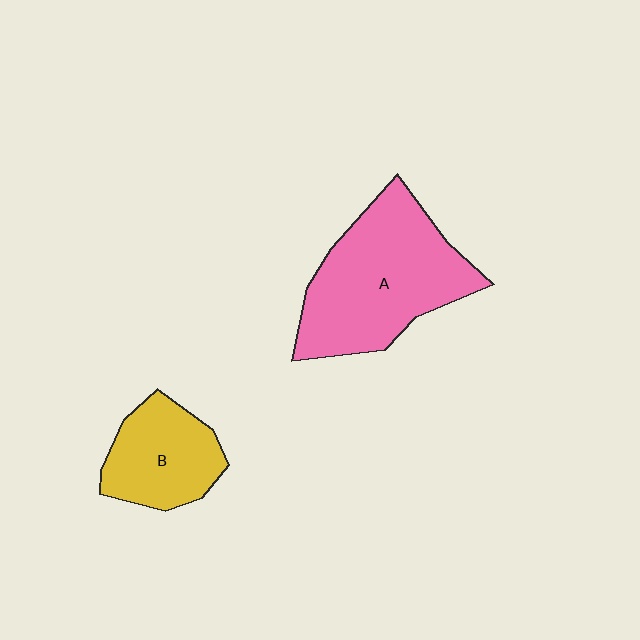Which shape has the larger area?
Shape A (pink).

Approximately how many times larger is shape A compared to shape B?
Approximately 1.9 times.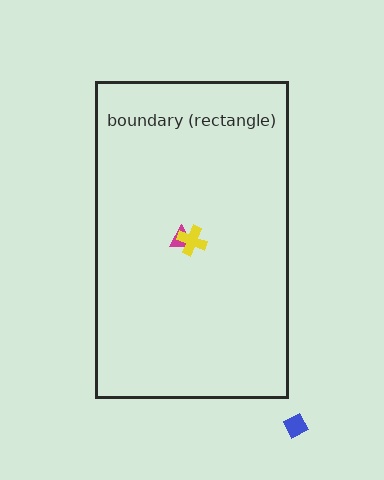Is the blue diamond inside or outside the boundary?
Outside.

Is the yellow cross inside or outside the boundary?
Inside.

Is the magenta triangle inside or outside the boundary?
Inside.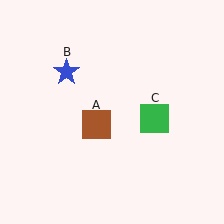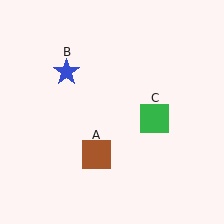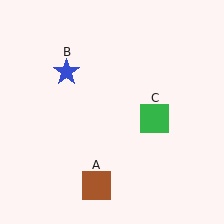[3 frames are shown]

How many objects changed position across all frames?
1 object changed position: brown square (object A).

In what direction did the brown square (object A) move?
The brown square (object A) moved down.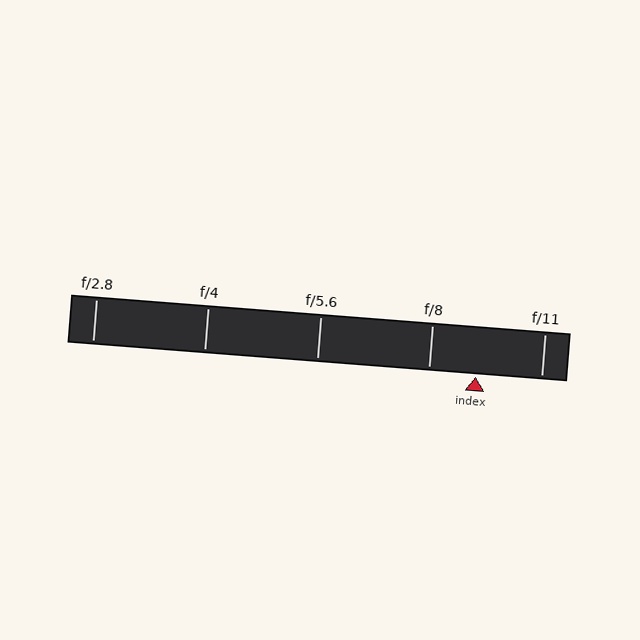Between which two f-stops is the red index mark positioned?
The index mark is between f/8 and f/11.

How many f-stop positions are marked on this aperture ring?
There are 5 f-stop positions marked.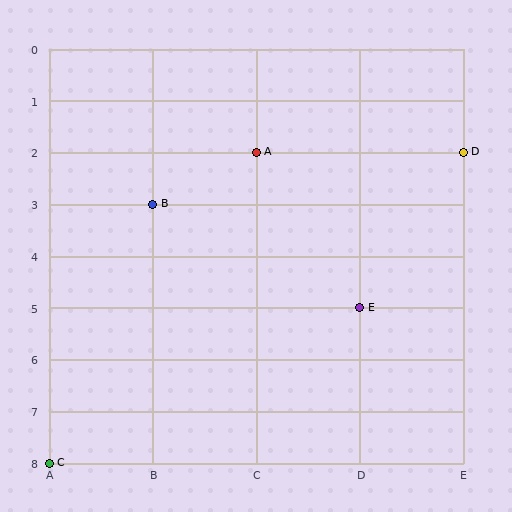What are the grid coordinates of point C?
Point C is at grid coordinates (A, 8).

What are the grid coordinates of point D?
Point D is at grid coordinates (E, 2).